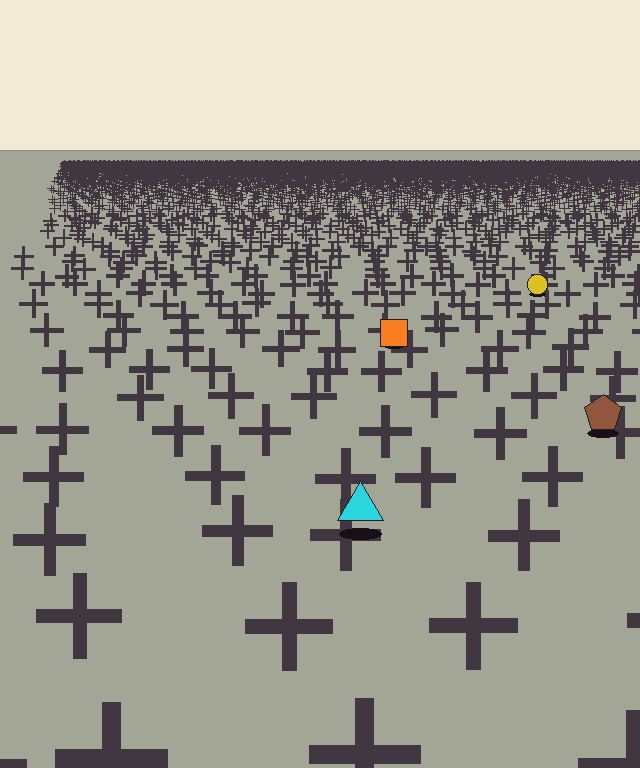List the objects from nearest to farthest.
From nearest to farthest: the cyan triangle, the brown pentagon, the orange square, the yellow circle.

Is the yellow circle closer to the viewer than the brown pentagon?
No. The brown pentagon is closer — you can tell from the texture gradient: the ground texture is coarser near it.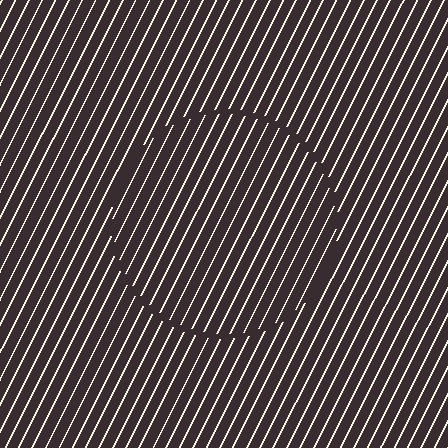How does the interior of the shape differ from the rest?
The interior of the shape contains the same grating, shifted by half a period — the contour is defined by the phase discontinuity where line-ends from the inner and outer gratings abut.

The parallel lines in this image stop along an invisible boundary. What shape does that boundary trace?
An illusory circle. The interior of the shape contains the same grating, shifted by half a period — the contour is defined by the phase discontinuity where line-ends from the inner and outer gratings abut.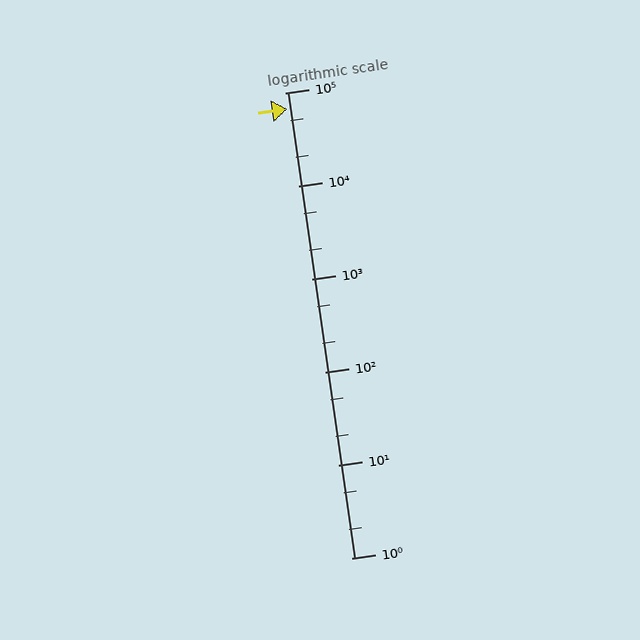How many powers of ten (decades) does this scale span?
The scale spans 5 decades, from 1 to 100000.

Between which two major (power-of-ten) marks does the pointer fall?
The pointer is between 10000 and 100000.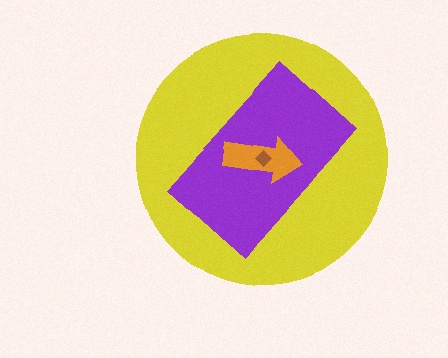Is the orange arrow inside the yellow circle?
Yes.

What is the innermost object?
The brown diamond.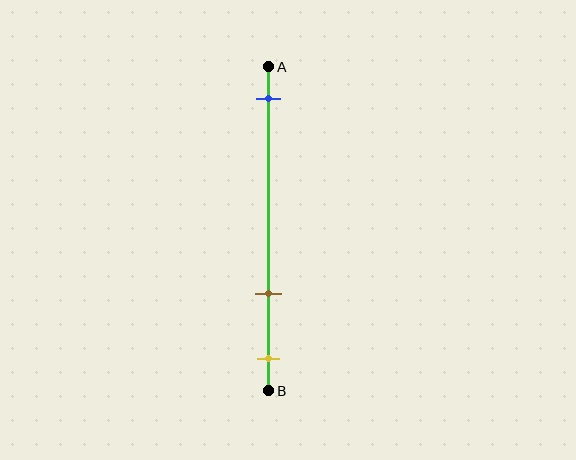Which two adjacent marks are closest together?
The brown and yellow marks are the closest adjacent pair.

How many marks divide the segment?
There are 3 marks dividing the segment.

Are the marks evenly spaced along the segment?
No, the marks are not evenly spaced.